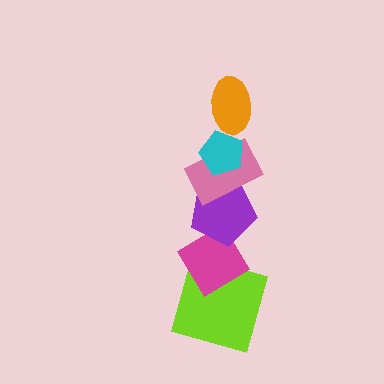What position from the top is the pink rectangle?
The pink rectangle is 3rd from the top.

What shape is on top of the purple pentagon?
The pink rectangle is on top of the purple pentagon.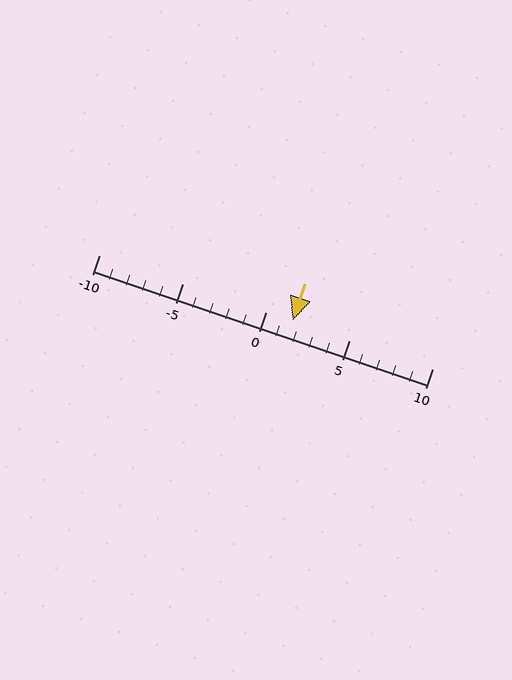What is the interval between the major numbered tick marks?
The major tick marks are spaced 5 units apart.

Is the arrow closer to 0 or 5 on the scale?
The arrow is closer to 0.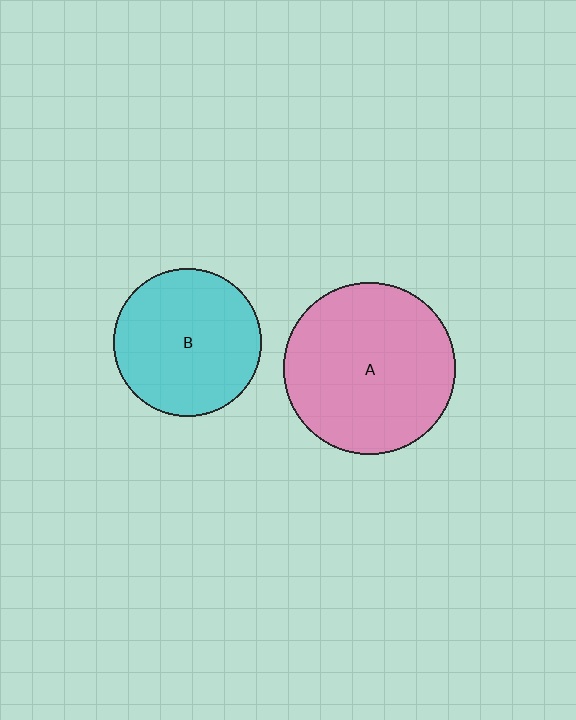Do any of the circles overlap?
No, none of the circles overlap.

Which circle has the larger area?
Circle A (pink).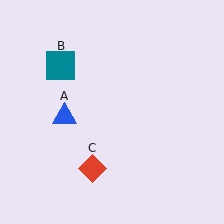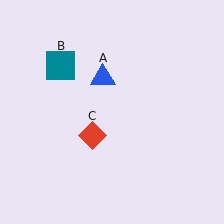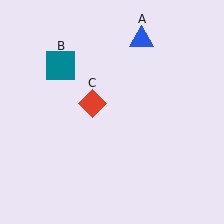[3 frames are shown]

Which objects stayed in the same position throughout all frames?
Teal square (object B) remained stationary.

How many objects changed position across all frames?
2 objects changed position: blue triangle (object A), red diamond (object C).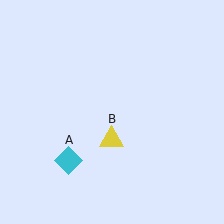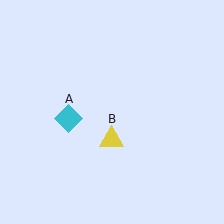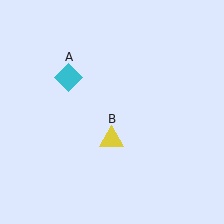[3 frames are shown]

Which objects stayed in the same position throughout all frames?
Yellow triangle (object B) remained stationary.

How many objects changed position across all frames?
1 object changed position: cyan diamond (object A).